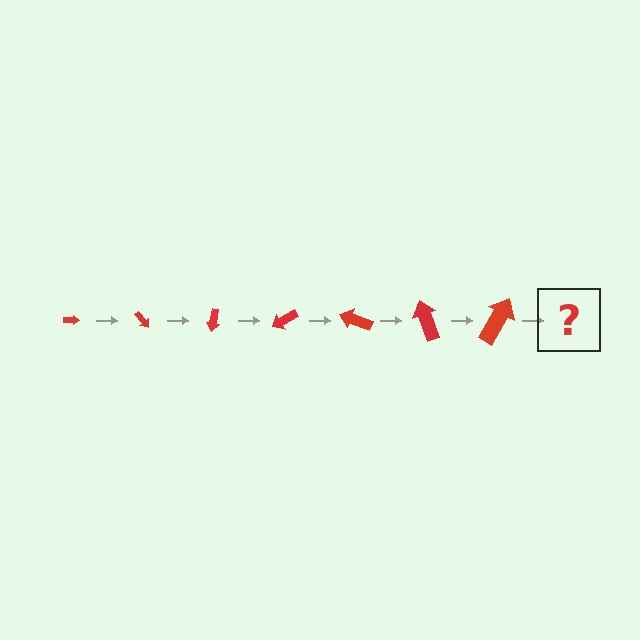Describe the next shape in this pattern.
It should be an arrow, larger than the previous one and rotated 350 degrees from the start.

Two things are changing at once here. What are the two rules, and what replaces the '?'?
The two rules are that the arrow grows larger each step and it rotates 50 degrees each step. The '?' should be an arrow, larger than the previous one and rotated 350 degrees from the start.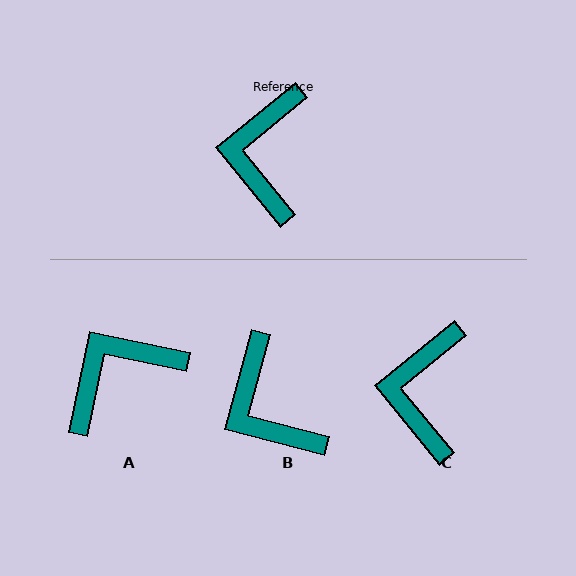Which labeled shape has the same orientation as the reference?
C.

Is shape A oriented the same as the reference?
No, it is off by about 51 degrees.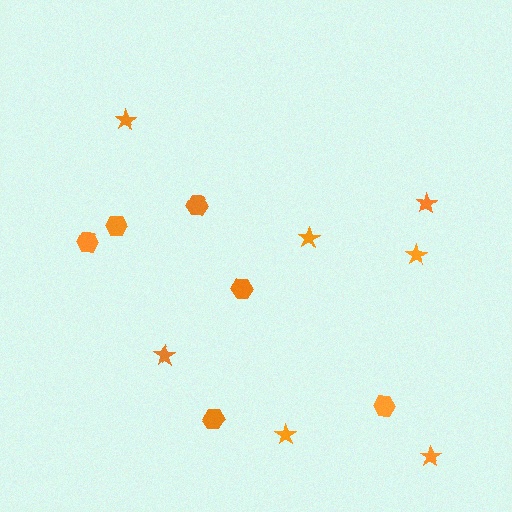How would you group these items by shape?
There are 2 groups: one group of stars (7) and one group of hexagons (6).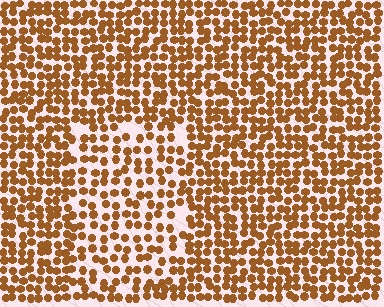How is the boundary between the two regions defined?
The boundary is defined by a change in element density (approximately 1.6x ratio). All elements are the same color, size, and shape.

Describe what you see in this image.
The image contains small brown elements arranged at two different densities. A rectangle-shaped region is visible where the elements are less densely packed than the surrounding area.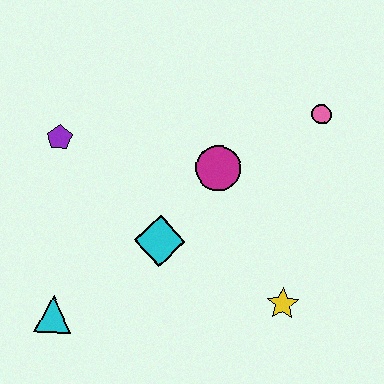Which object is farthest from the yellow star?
The purple pentagon is farthest from the yellow star.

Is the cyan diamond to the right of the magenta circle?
No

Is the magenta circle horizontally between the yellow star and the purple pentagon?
Yes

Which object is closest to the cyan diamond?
The magenta circle is closest to the cyan diamond.